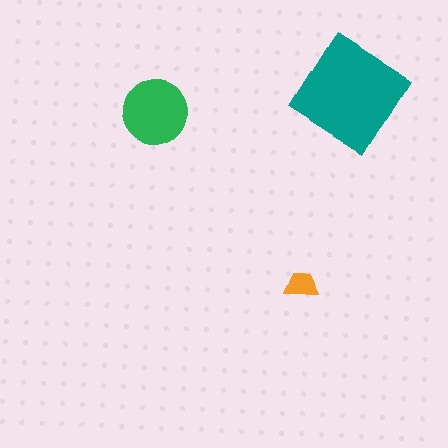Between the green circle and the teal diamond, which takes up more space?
The teal diamond.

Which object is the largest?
The teal diamond.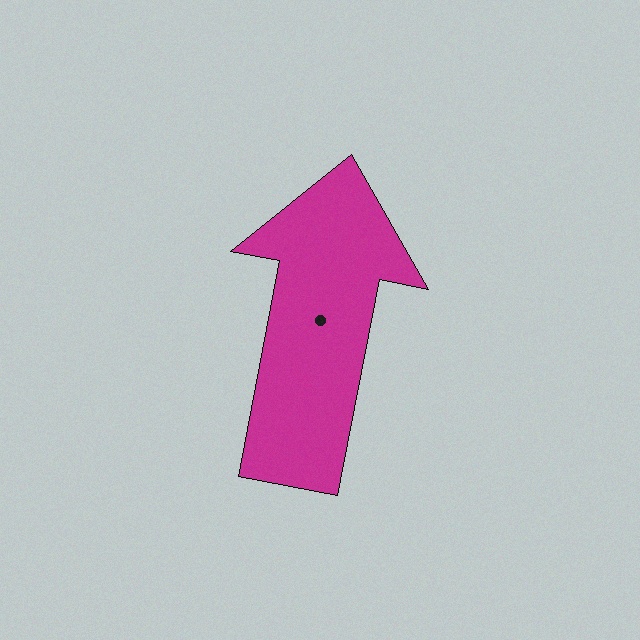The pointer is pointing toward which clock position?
Roughly 12 o'clock.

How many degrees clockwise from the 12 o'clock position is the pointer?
Approximately 11 degrees.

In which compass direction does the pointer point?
North.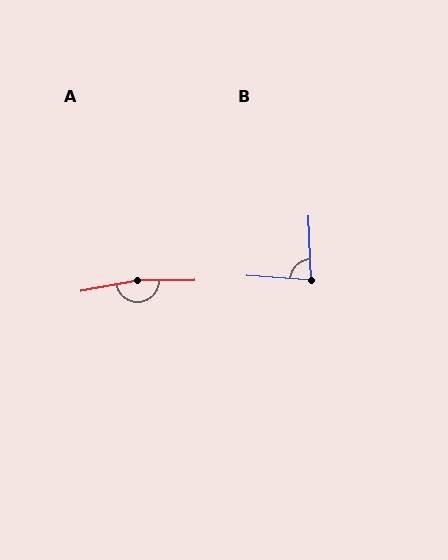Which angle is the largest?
A, at approximately 170 degrees.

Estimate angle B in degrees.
Approximately 84 degrees.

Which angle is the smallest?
B, at approximately 84 degrees.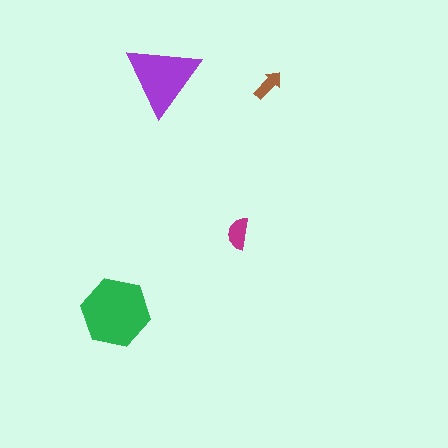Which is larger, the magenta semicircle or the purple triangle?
The purple triangle.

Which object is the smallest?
The brown arrow.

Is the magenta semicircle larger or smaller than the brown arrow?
Larger.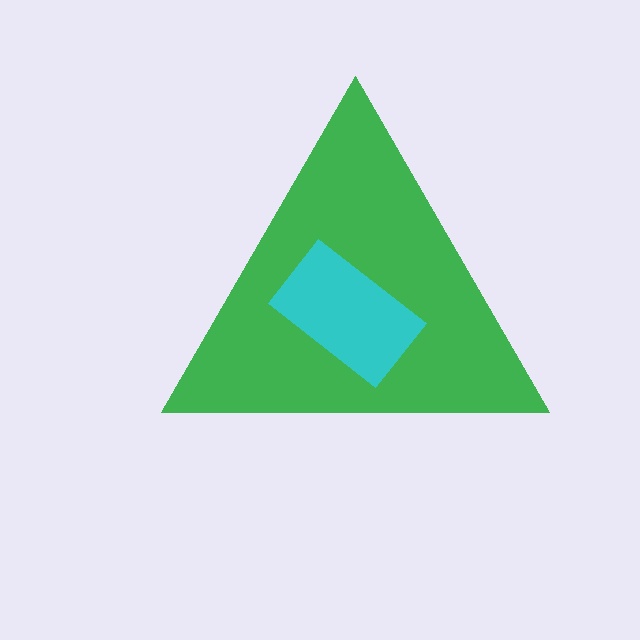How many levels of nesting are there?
2.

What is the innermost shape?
The cyan rectangle.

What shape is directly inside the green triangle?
The cyan rectangle.